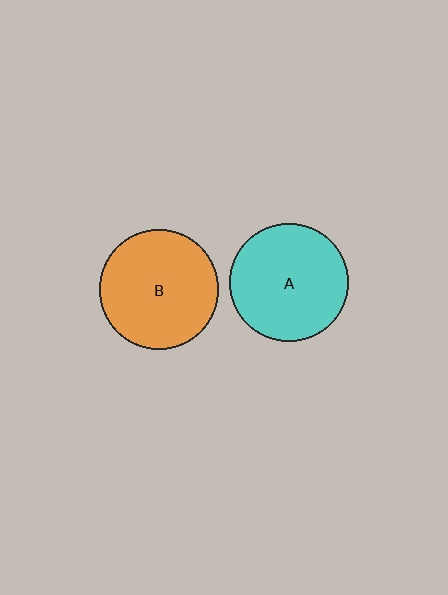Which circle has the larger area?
Circle B (orange).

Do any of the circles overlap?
No, none of the circles overlap.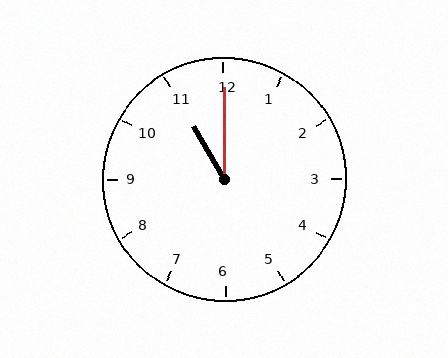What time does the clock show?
11:00.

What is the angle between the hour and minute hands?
Approximately 30 degrees.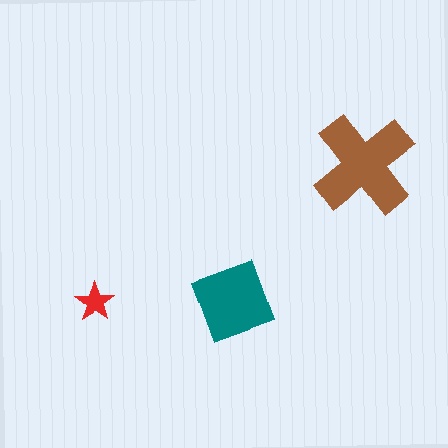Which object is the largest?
The brown cross.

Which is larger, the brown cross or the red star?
The brown cross.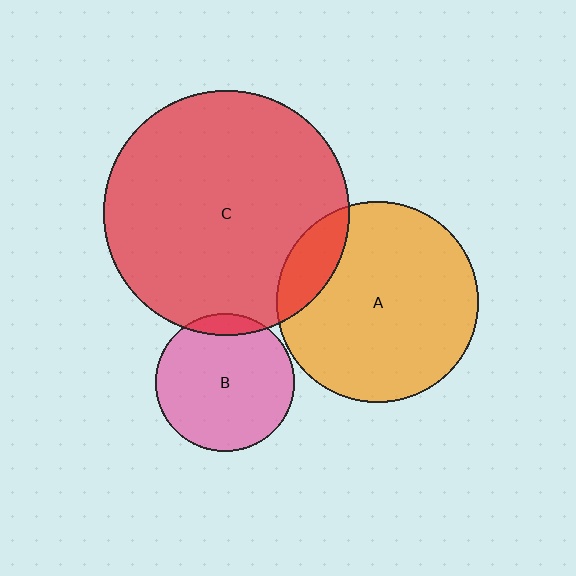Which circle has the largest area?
Circle C (red).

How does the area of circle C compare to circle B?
Approximately 3.1 times.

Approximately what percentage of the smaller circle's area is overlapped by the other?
Approximately 15%.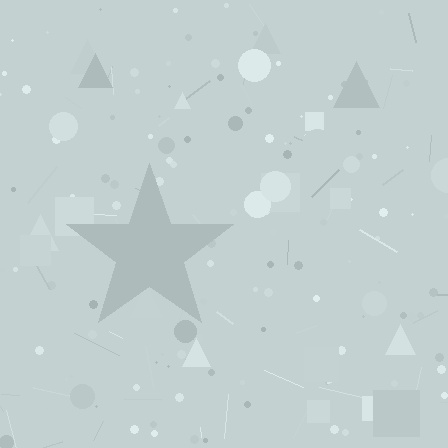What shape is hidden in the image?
A star is hidden in the image.